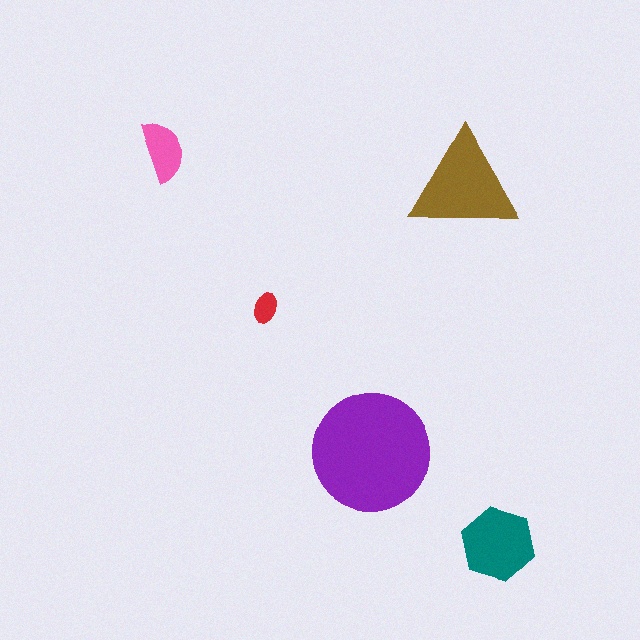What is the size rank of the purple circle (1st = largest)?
1st.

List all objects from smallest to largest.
The red ellipse, the pink semicircle, the teal hexagon, the brown triangle, the purple circle.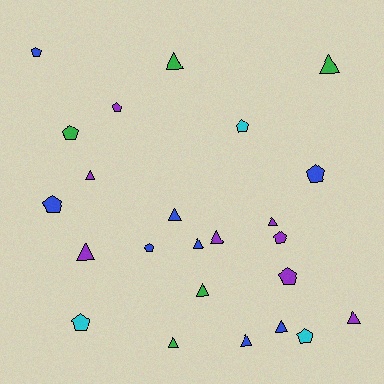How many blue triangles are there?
There are 4 blue triangles.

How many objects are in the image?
There are 24 objects.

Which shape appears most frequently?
Triangle, with 13 objects.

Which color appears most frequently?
Purple, with 8 objects.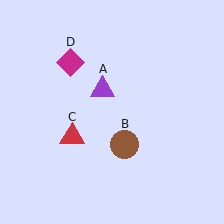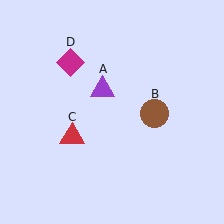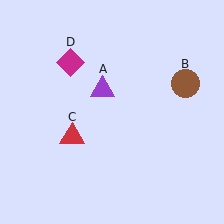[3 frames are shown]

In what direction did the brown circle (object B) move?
The brown circle (object B) moved up and to the right.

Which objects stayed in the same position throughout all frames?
Purple triangle (object A) and red triangle (object C) and magenta diamond (object D) remained stationary.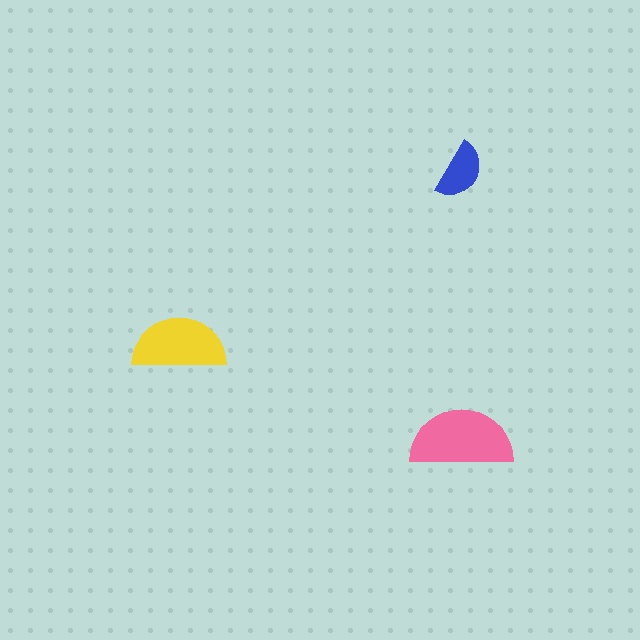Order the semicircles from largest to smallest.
the pink one, the yellow one, the blue one.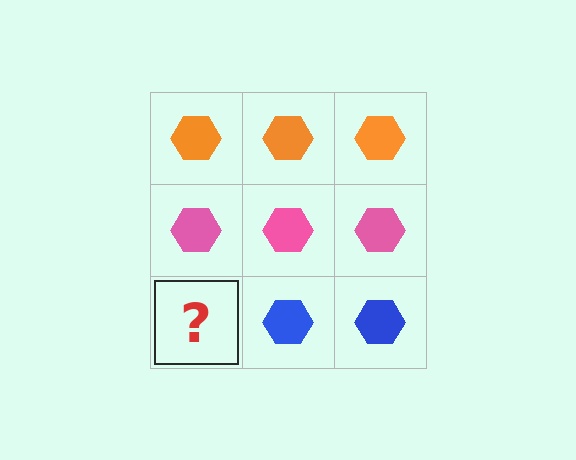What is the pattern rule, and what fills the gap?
The rule is that each row has a consistent color. The gap should be filled with a blue hexagon.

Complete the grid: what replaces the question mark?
The question mark should be replaced with a blue hexagon.